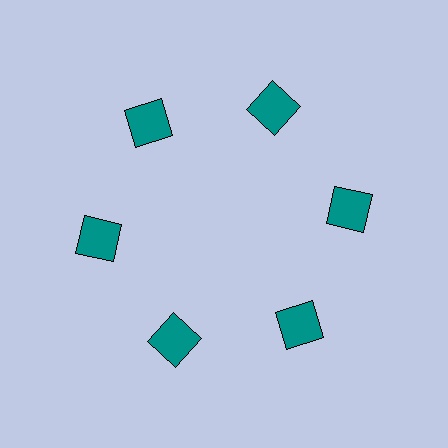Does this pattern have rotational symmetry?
Yes, this pattern has 6-fold rotational symmetry. It looks the same after rotating 60 degrees around the center.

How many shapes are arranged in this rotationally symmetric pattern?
There are 6 shapes, arranged in 6 groups of 1.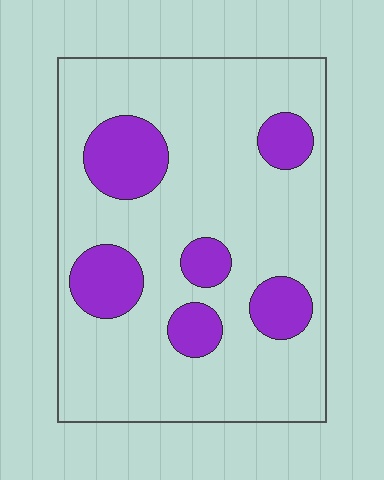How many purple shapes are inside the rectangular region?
6.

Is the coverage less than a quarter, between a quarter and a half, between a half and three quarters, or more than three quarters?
Less than a quarter.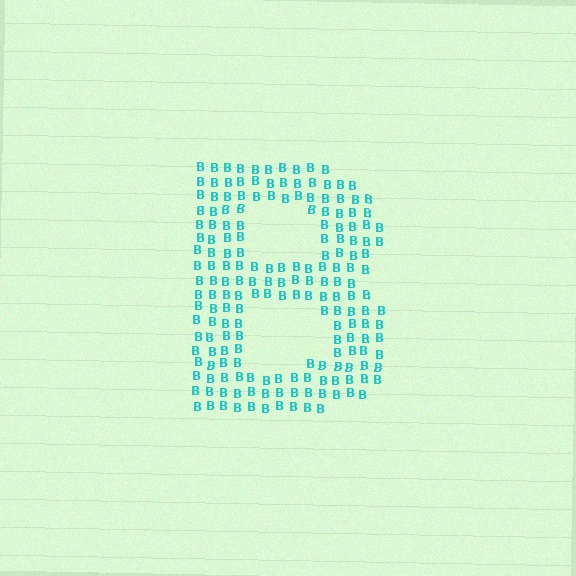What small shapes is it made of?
It is made of small letter B's.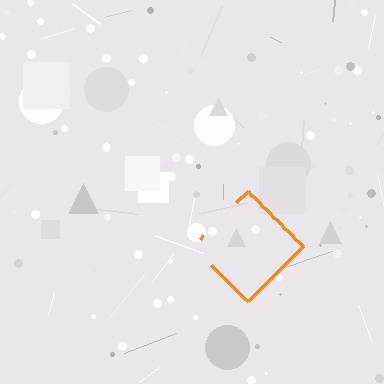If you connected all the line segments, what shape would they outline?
They would outline a diamond.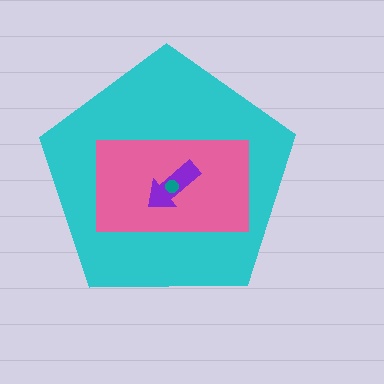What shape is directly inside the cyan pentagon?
The pink rectangle.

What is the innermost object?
The teal circle.